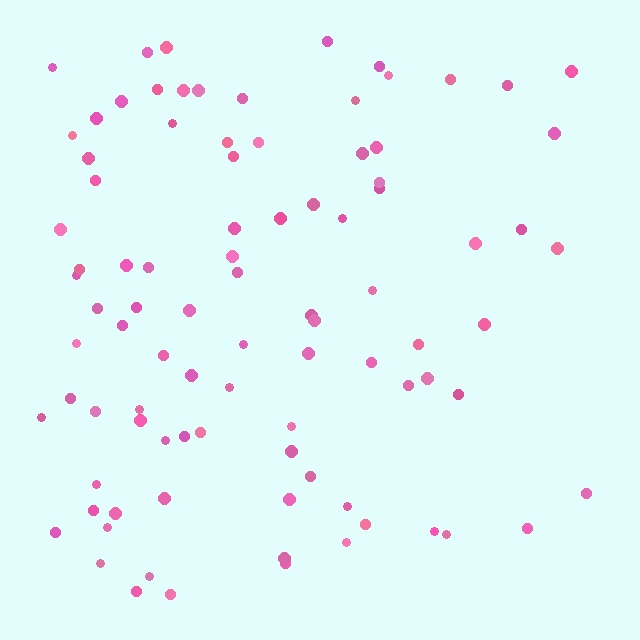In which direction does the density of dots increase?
From right to left, with the left side densest.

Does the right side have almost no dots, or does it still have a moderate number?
Still a moderate number, just noticeably fewer than the left.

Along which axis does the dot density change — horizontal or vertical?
Horizontal.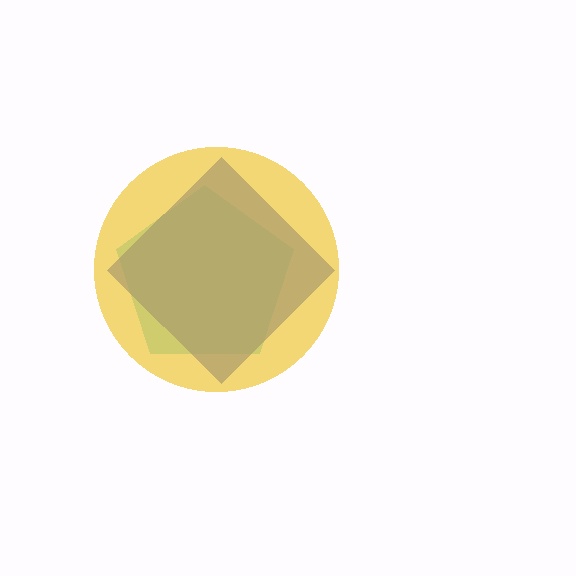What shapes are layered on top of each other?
The layered shapes are: a cyan pentagon, a blue diamond, a yellow circle.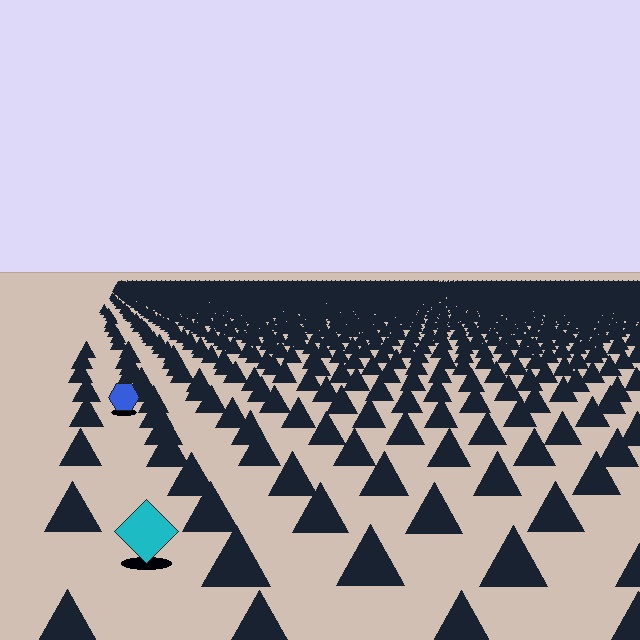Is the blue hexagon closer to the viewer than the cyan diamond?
No. The cyan diamond is closer — you can tell from the texture gradient: the ground texture is coarser near it.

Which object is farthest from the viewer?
The blue hexagon is farthest from the viewer. It appears smaller and the ground texture around it is denser.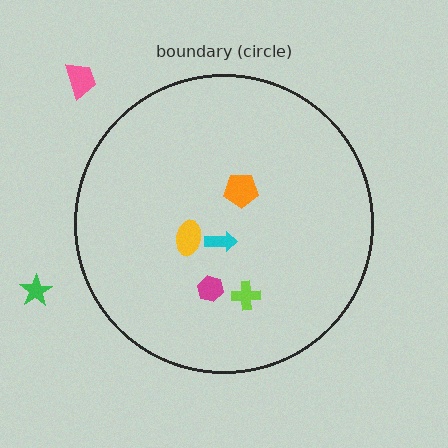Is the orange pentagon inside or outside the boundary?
Inside.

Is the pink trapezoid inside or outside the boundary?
Outside.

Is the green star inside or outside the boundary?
Outside.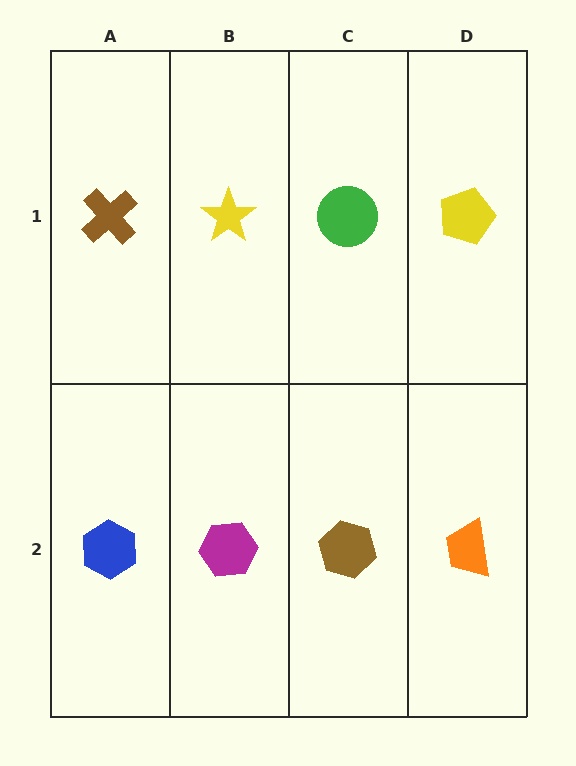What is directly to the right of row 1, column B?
A green circle.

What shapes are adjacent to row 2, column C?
A green circle (row 1, column C), a magenta hexagon (row 2, column B), an orange trapezoid (row 2, column D).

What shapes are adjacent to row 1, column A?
A blue hexagon (row 2, column A), a yellow star (row 1, column B).